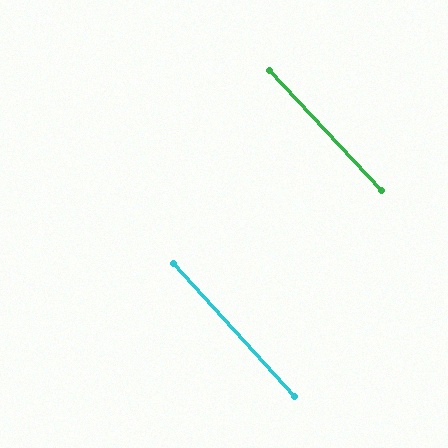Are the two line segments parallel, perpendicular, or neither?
Parallel — their directions differ by only 0.7°.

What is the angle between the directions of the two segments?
Approximately 1 degree.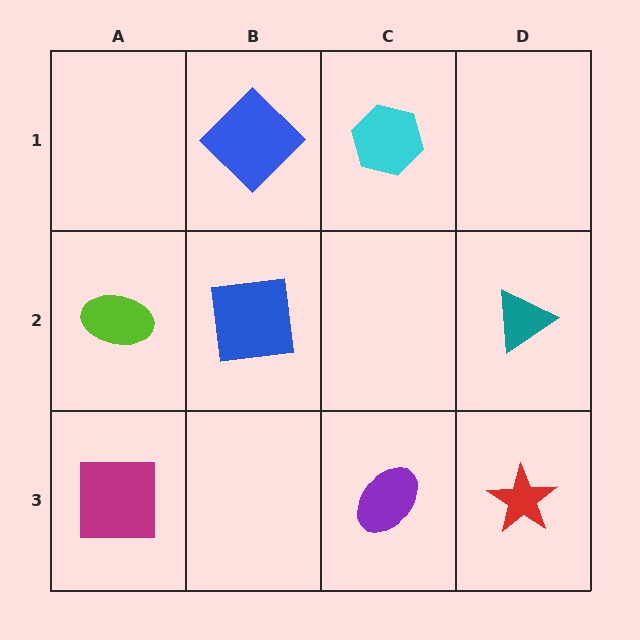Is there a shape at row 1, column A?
No, that cell is empty.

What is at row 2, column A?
A lime ellipse.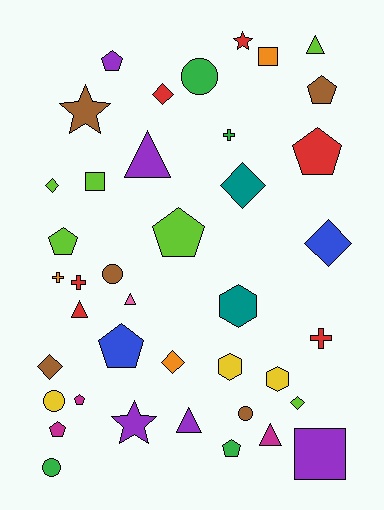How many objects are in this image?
There are 40 objects.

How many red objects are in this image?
There are 6 red objects.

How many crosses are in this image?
There are 4 crosses.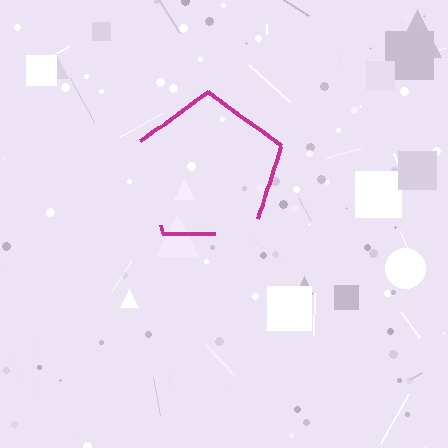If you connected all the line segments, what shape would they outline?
They would outline a pentagon.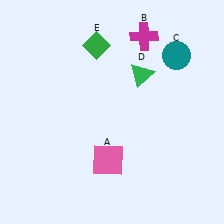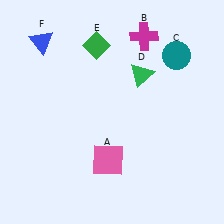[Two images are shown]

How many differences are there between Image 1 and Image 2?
There is 1 difference between the two images.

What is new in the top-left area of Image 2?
A blue triangle (F) was added in the top-left area of Image 2.